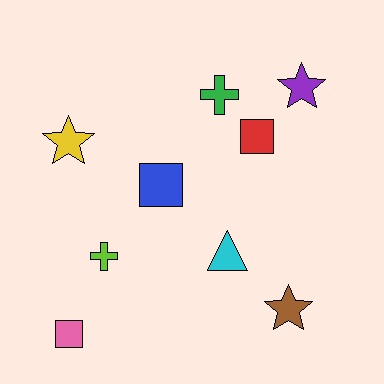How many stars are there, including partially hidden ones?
There are 3 stars.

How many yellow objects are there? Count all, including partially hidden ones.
There is 1 yellow object.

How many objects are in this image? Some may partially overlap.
There are 9 objects.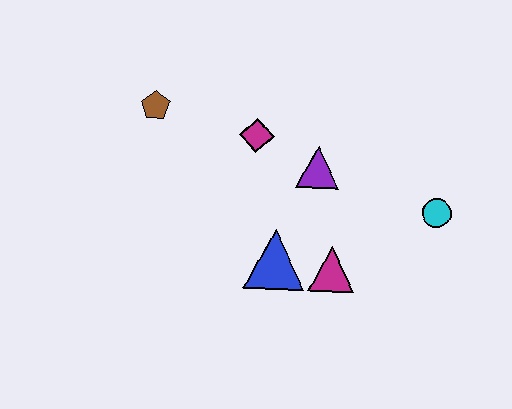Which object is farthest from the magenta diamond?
The cyan circle is farthest from the magenta diamond.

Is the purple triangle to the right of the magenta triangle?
No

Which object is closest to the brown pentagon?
The magenta diamond is closest to the brown pentagon.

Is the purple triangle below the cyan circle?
No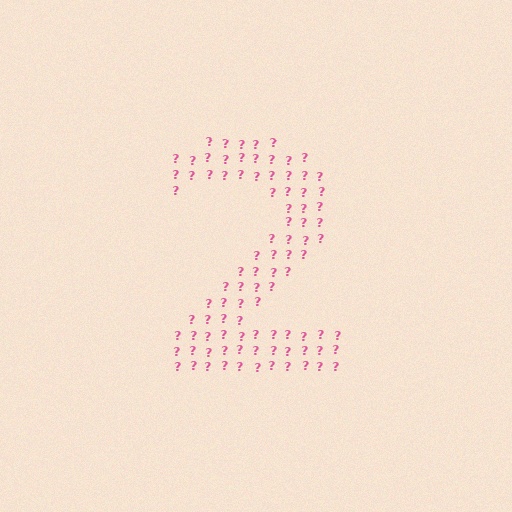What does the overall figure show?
The overall figure shows the digit 2.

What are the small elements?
The small elements are question marks.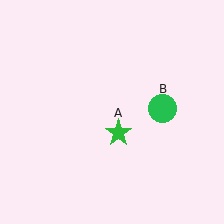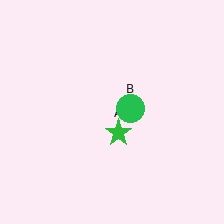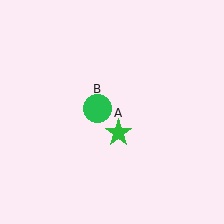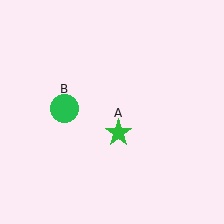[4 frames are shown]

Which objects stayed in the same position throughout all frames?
Green star (object A) remained stationary.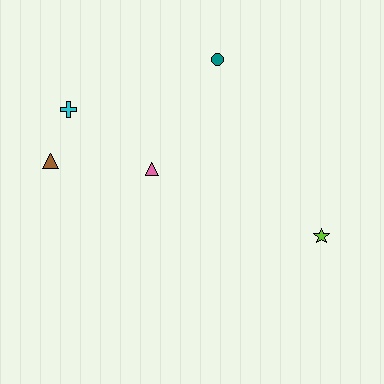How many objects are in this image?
There are 5 objects.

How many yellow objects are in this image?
There are no yellow objects.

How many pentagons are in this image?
There are no pentagons.